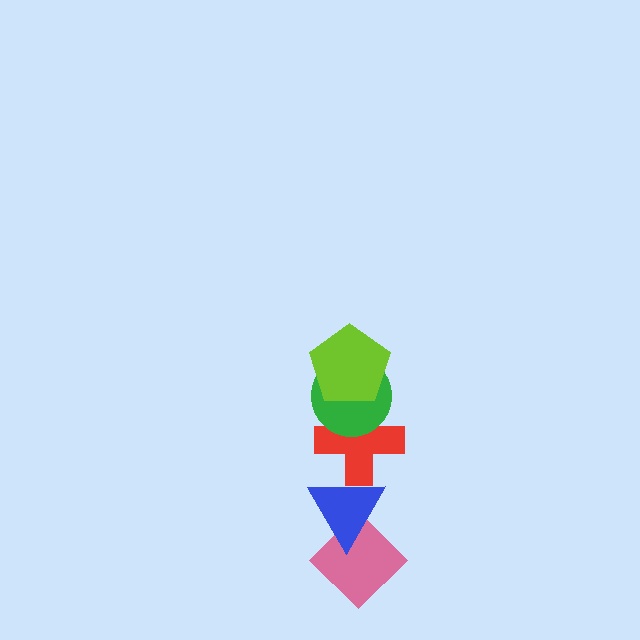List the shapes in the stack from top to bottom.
From top to bottom: the lime pentagon, the green circle, the red cross, the blue triangle, the pink diamond.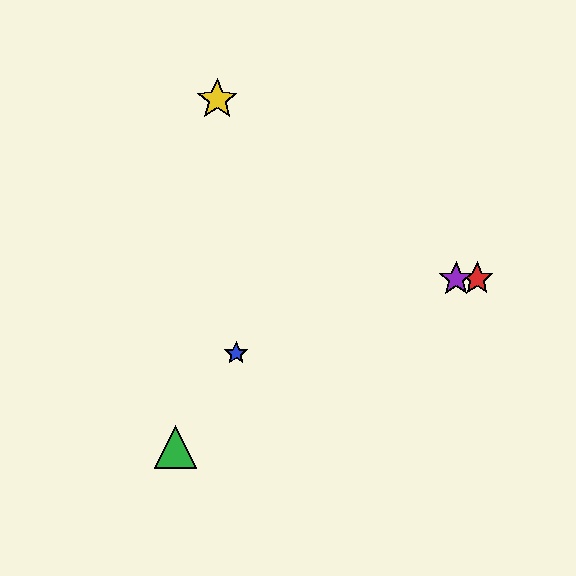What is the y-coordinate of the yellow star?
The yellow star is at y≈100.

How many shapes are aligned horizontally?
2 shapes (the red star, the purple star) are aligned horizontally.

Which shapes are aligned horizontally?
The red star, the purple star are aligned horizontally.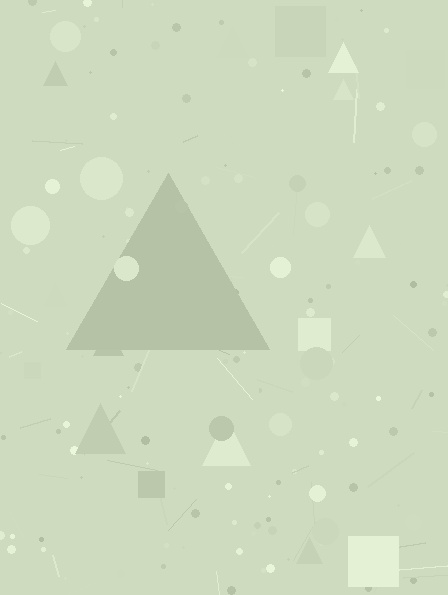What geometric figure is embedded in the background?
A triangle is embedded in the background.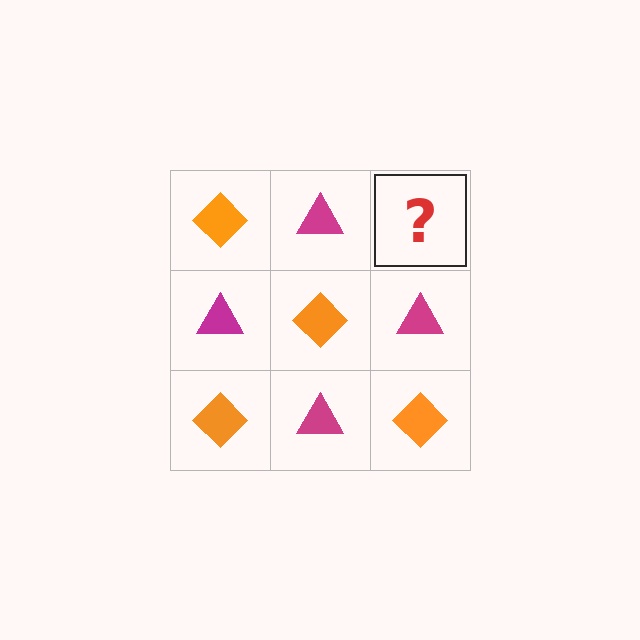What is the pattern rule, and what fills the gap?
The rule is that it alternates orange diamond and magenta triangle in a checkerboard pattern. The gap should be filled with an orange diamond.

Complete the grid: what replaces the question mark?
The question mark should be replaced with an orange diamond.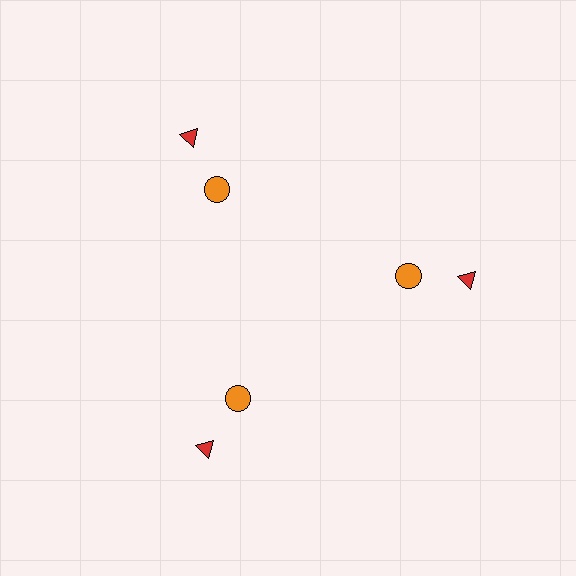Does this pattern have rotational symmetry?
Yes, this pattern has 3-fold rotational symmetry. It looks the same after rotating 120 degrees around the center.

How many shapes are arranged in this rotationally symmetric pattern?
There are 6 shapes, arranged in 3 groups of 2.